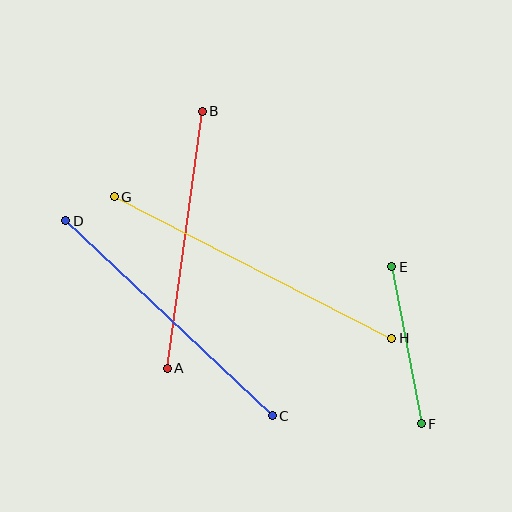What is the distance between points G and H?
The distance is approximately 311 pixels.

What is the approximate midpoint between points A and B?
The midpoint is at approximately (185, 240) pixels.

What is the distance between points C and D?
The distance is approximately 284 pixels.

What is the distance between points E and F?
The distance is approximately 160 pixels.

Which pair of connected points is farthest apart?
Points G and H are farthest apart.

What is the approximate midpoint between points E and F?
The midpoint is at approximately (407, 345) pixels.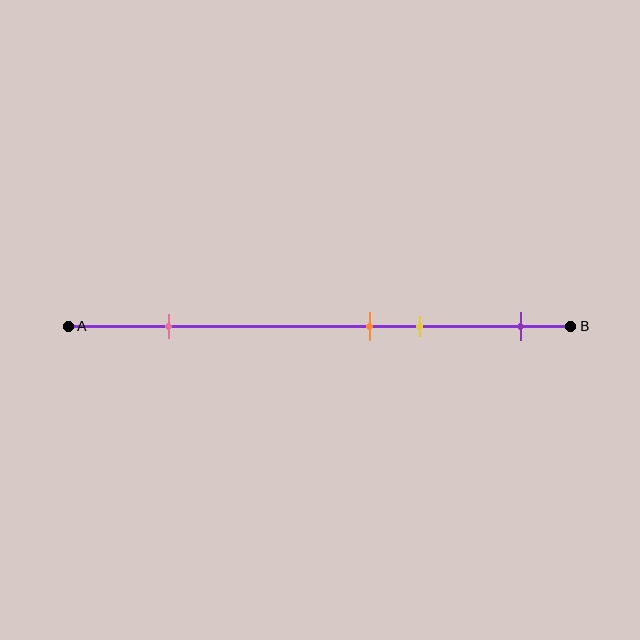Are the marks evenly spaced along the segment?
No, the marks are not evenly spaced.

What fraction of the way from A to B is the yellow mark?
The yellow mark is approximately 70% (0.7) of the way from A to B.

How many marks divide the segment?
There are 4 marks dividing the segment.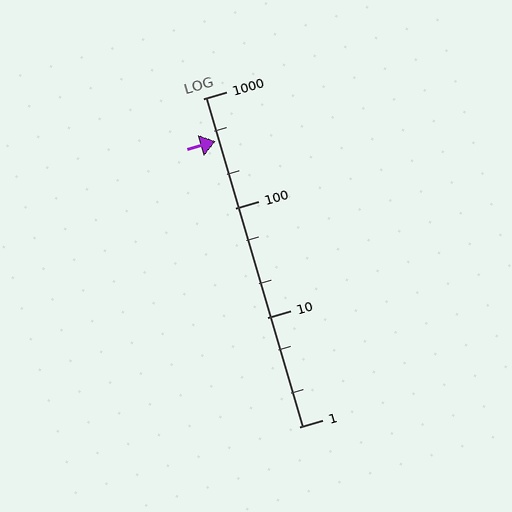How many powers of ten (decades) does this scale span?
The scale spans 3 decades, from 1 to 1000.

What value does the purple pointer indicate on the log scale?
The pointer indicates approximately 410.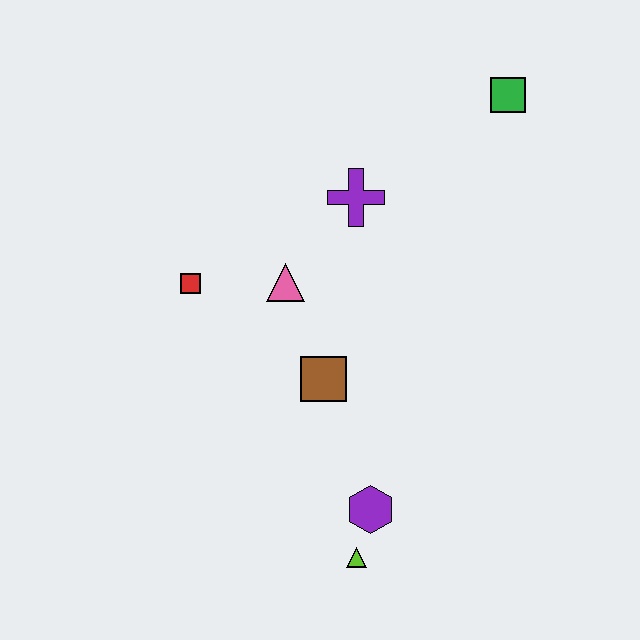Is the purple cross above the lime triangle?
Yes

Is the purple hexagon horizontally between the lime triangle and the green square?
Yes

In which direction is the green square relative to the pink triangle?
The green square is to the right of the pink triangle.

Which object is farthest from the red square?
The green square is farthest from the red square.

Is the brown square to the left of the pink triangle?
No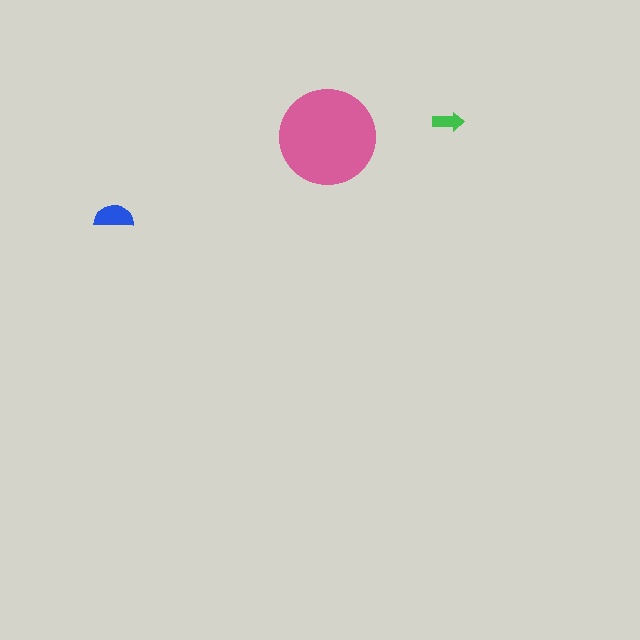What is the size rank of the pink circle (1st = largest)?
1st.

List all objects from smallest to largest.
The green arrow, the blue semicircle, the pink circle.